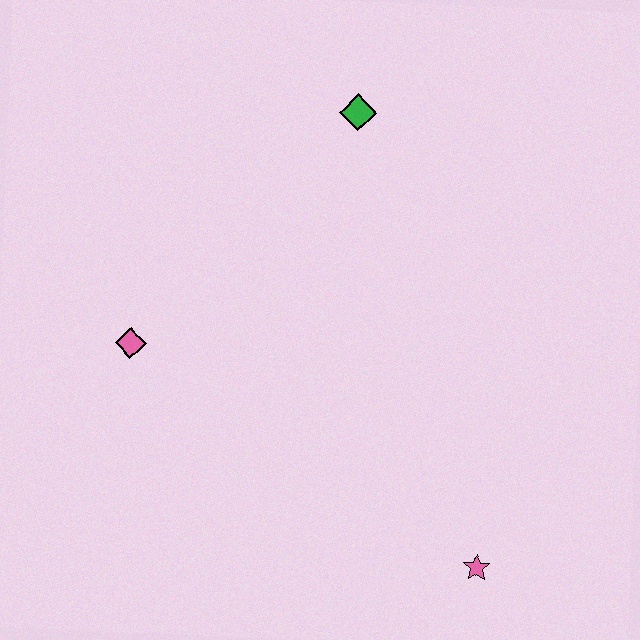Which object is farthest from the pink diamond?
The pink star is farthest from the pink diamond.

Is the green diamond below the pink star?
No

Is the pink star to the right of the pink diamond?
Yes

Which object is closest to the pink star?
The pink diamond is closest to the pink star.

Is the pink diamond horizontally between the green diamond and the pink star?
No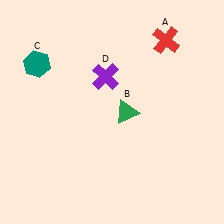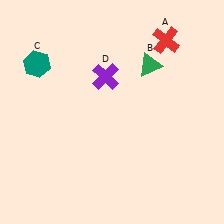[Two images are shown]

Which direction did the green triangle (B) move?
The green triangle (B) moved up.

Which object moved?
The green triangle (B) moved up.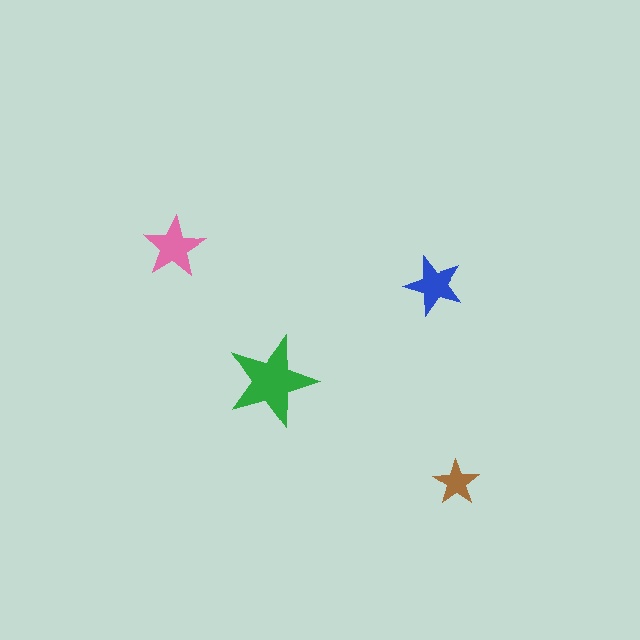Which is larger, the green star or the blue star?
The green one.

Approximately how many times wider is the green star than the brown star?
About 2 times wider.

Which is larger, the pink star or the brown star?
The pink one.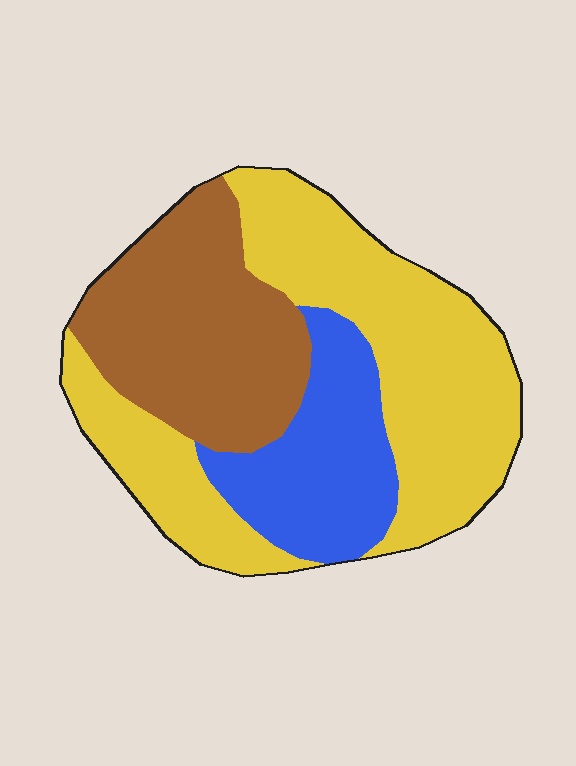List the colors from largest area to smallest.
From largest to smallest: yellow, brown, blue.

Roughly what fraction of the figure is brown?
Brown covers roughly 30% of the figure.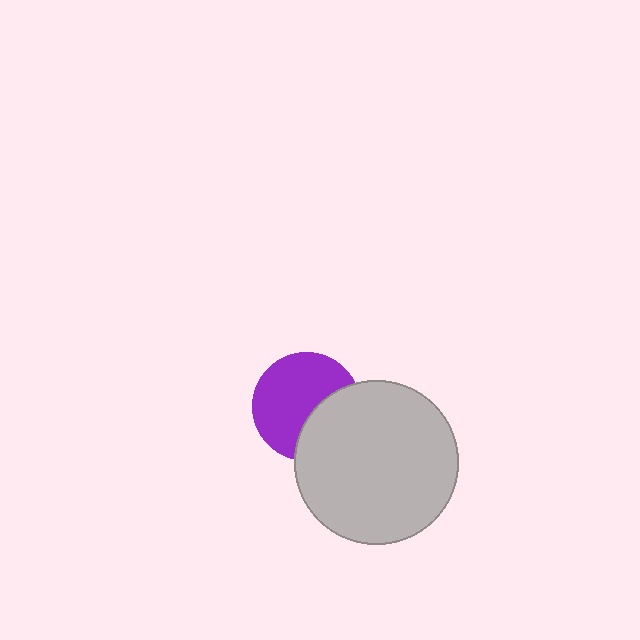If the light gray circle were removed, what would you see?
You would see the complete purple circle.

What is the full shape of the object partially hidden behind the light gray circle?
The partially hidden object is a purple circle.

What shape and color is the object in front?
The object in front is a light gray circle.